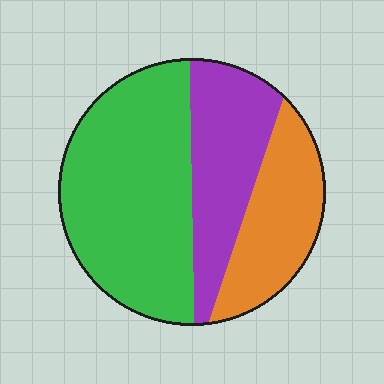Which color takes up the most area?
Green, at roughly 50%.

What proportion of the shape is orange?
Orange takes up between a sixth and a third of the shape.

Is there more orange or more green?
Green.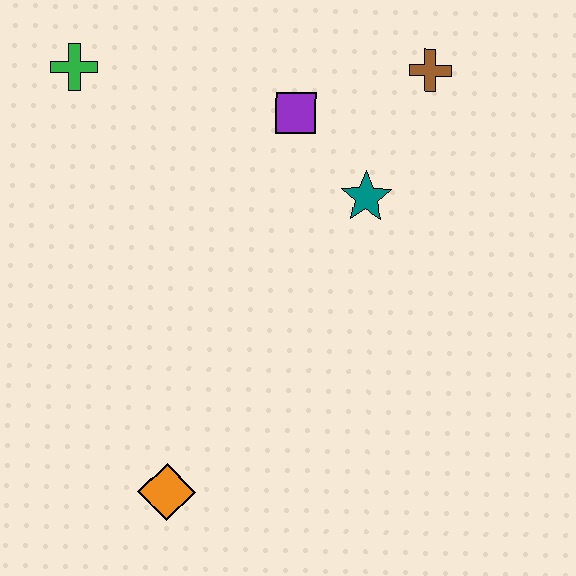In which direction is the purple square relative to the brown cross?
The purple square is to the left of the brown cross.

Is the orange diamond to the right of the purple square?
No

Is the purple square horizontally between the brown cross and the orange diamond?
Yes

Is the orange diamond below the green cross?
Yes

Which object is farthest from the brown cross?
The orange diamond is farthest from the brown cross.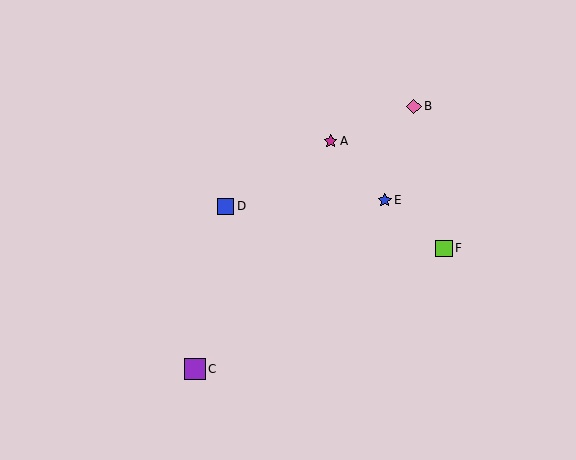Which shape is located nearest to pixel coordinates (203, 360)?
The purple square (labeled C) at (195, 369) is nearest to that location.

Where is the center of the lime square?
The center of the lime square is at (444, 248).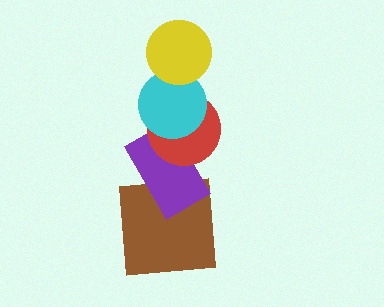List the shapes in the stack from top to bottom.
From top to bottom: the yellow circle, the cyan circle, the red circle, the purple rectangle, the brown square.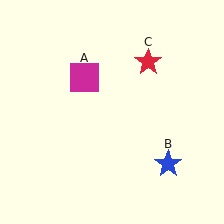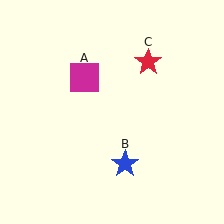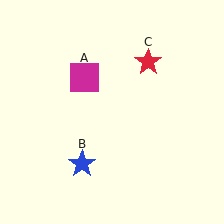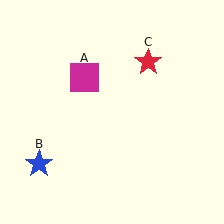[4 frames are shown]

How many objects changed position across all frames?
1 object changed position: blue star (object B).